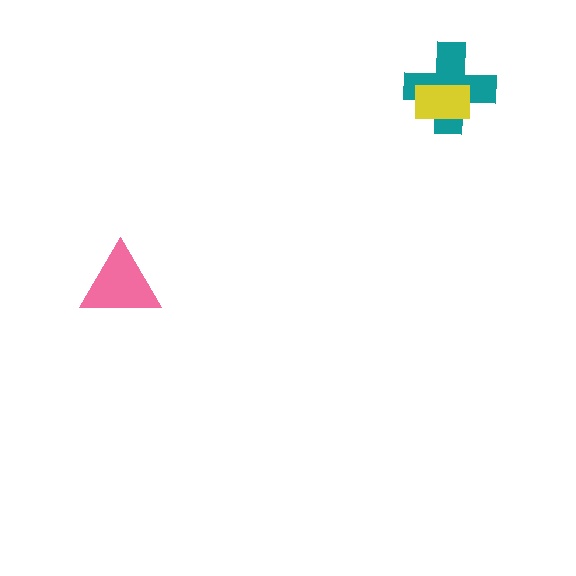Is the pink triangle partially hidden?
No, no other shape covers it.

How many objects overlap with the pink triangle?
0 objects overlap with the pink triangle.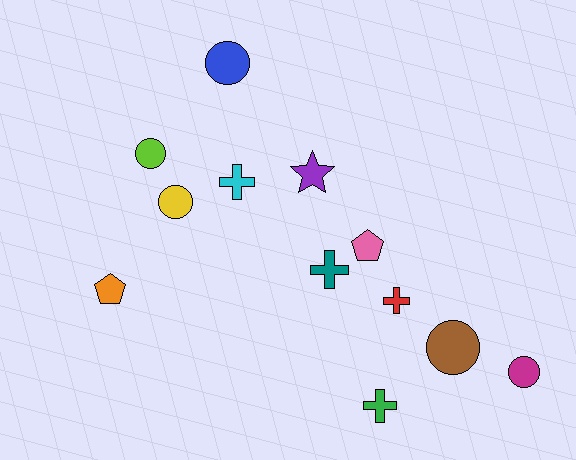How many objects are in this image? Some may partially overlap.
There are 12 objects.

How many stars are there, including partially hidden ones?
There is 1 star.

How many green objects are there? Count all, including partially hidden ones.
There is 1 green object.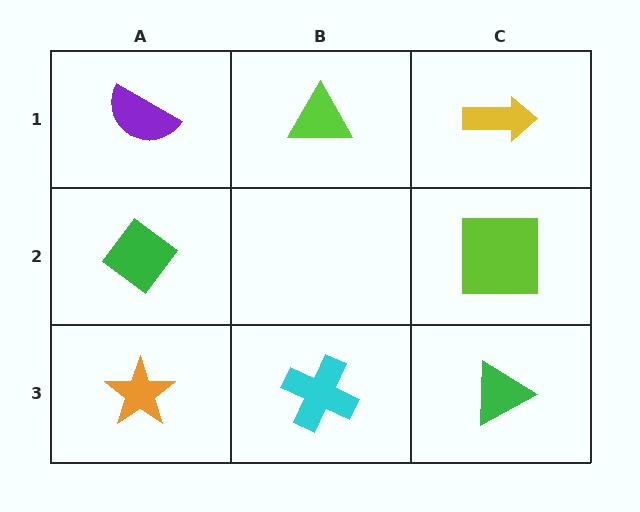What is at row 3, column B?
A cyan cross.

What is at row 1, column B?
A lime triangle.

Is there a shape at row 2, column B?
No, that cell is empty.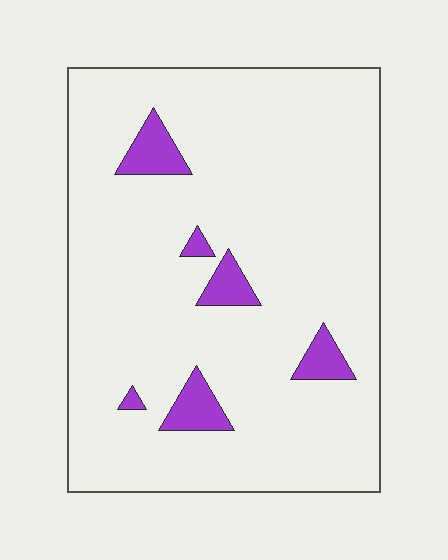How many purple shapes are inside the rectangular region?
6.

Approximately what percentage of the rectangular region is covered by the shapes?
Approximately 10%.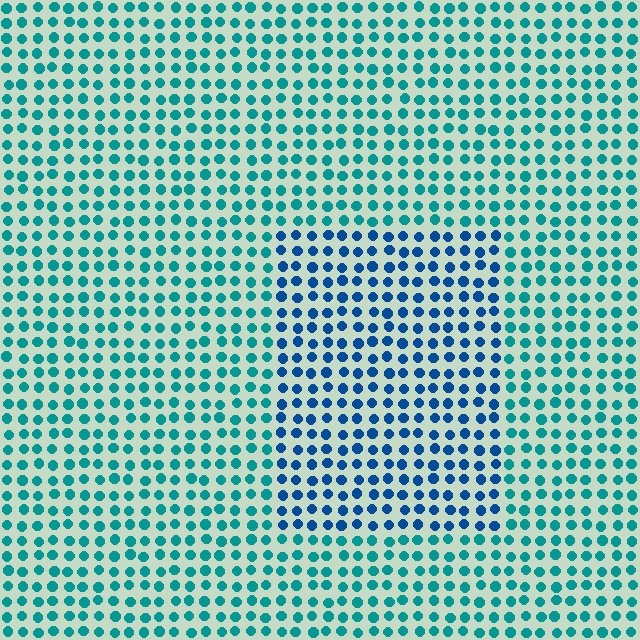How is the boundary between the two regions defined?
The boundary is defined purely by a slight shift in hue (about 34 degrees). Spacing, size, and orientation are identical on both sides.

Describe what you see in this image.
The image is filled with small teal elements in a uniform arrangement. A rectangle-shaped region is visible where the elements are tinted to a slightly different hue, forming a subtle color boundary.